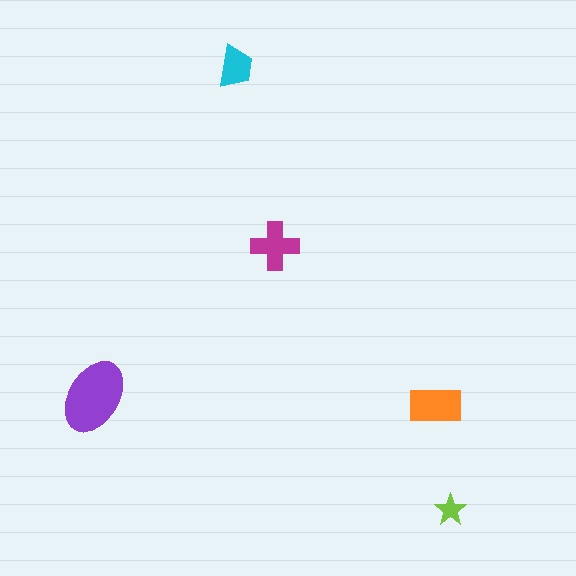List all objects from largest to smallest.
The purple ellipse, the orange rectangle, the magenta cross, the cyan trapezoid, the lime star.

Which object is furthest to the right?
The lime star is rightmost.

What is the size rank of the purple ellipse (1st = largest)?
1st.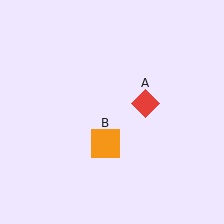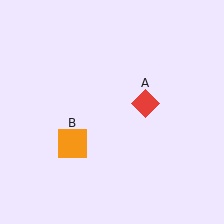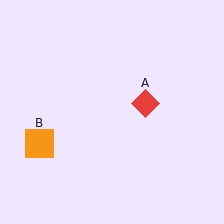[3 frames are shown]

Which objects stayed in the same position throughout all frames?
Red diamond (object A) remained stationary.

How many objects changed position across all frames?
1 object changed position: orange square (object B).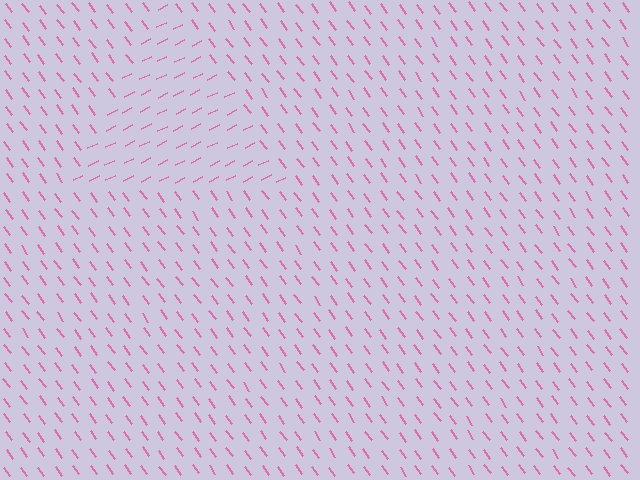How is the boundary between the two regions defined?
The boundary is defined purely by a change in line orientation (approximately 80 degrees difference). All lines are the same color and thickness.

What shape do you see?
I see a triangle.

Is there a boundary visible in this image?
Yes, there is a texture boundary formed by a change in line orientation.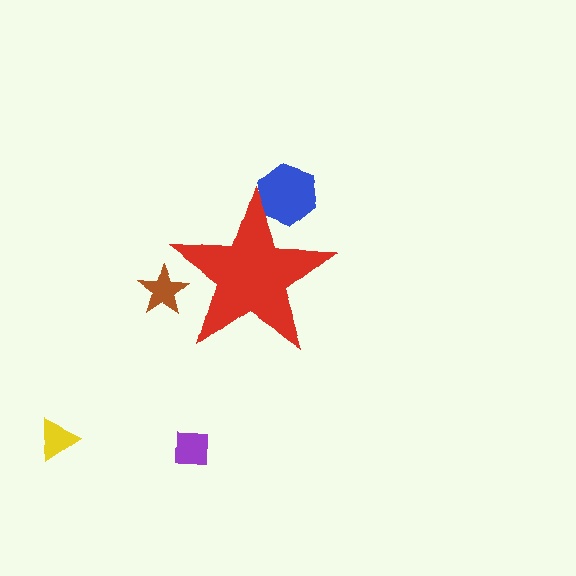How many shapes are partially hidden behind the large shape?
2 shapes are partially hidden.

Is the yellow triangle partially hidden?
No, the yellow triangle is fully visible.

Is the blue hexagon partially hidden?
Yes, the blue hexagon is partially hidden behind the red star.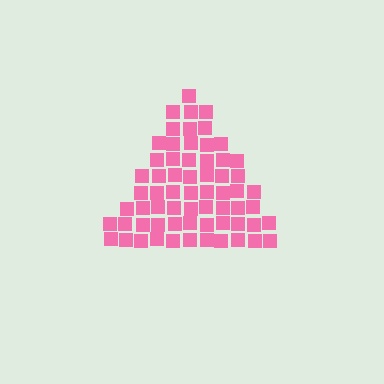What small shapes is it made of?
It is made of small squares.